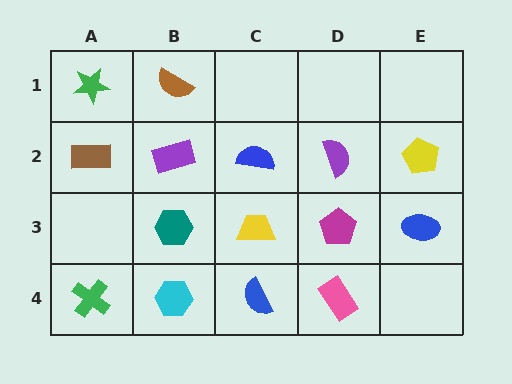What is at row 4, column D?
A pink rectangle.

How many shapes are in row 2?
5 shapes.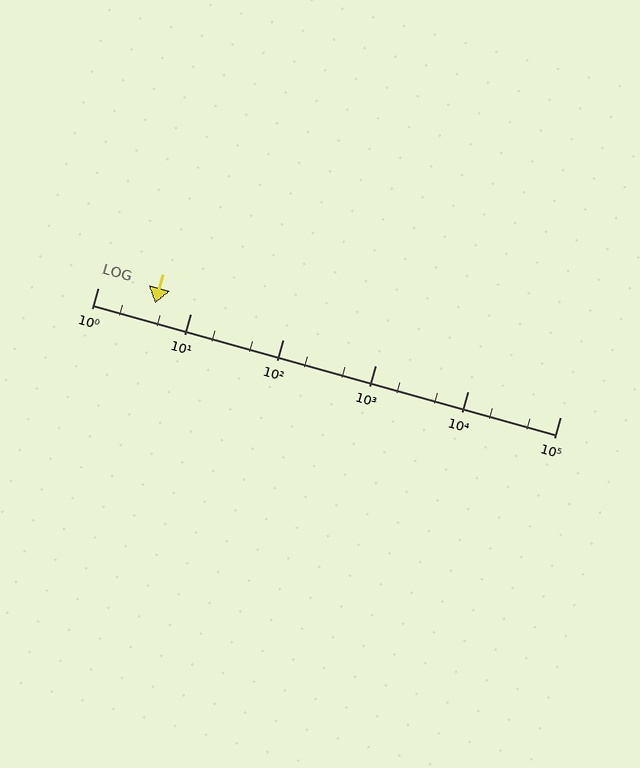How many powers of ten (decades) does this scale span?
The scale spans 5 decades, from 1 to 100000.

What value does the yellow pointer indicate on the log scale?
The pointer indicates approximately 4.2.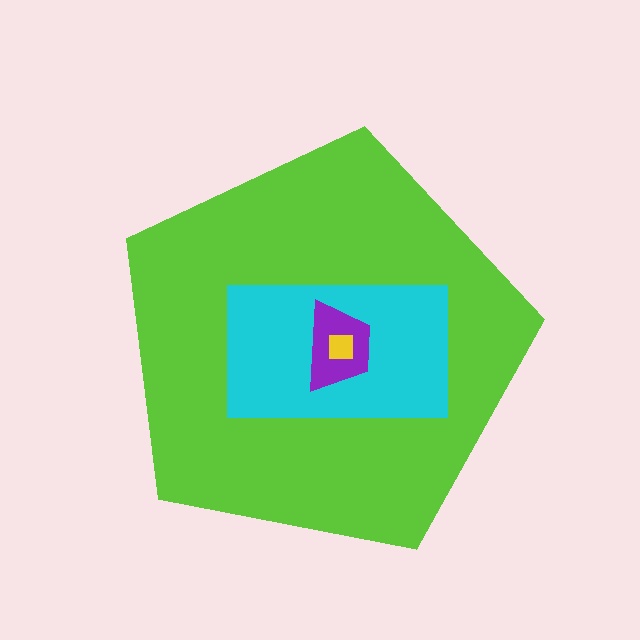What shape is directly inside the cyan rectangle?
The purple trapezoid.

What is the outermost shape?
The lime pentagon.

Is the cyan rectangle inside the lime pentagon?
Yes.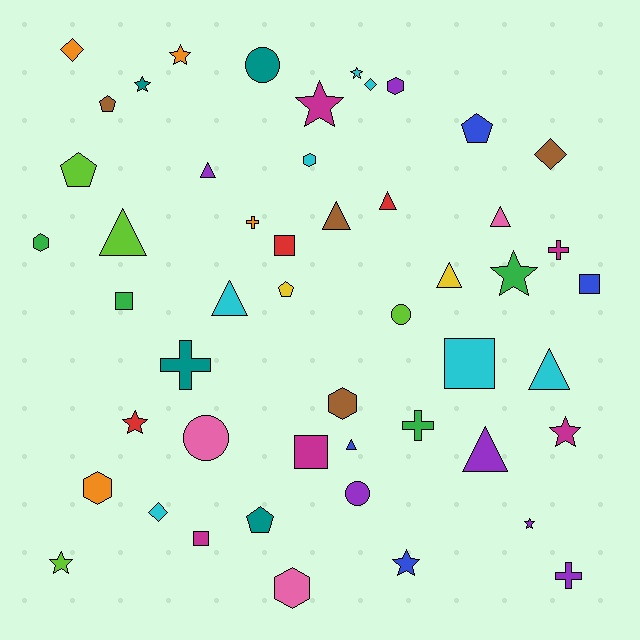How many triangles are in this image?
There are 10 triangles.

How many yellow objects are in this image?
There are 2 yellow objects.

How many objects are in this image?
There are 50 objects.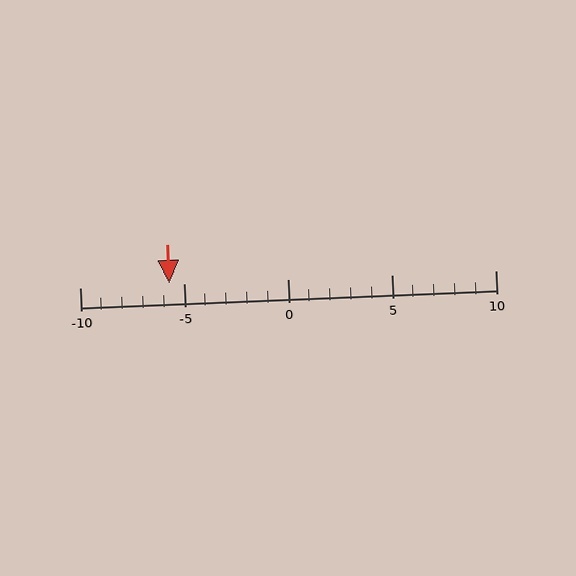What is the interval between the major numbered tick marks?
The major tick marks are spaced 5 units apart.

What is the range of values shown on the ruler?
The ruler shows values from -10 to 10.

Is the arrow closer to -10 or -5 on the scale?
The arrow is closer to -5.